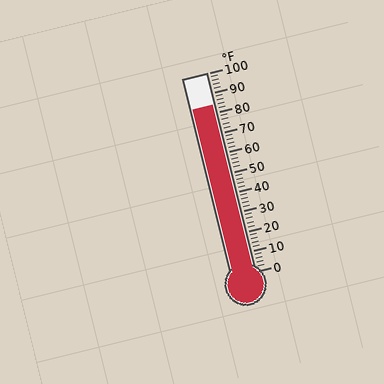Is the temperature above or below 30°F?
The temperature is above 30°F.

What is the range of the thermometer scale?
The thermometer scale ranges from 0°F to 100°F.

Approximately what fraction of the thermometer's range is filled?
The thermometer is filled to approximately 85% of its range.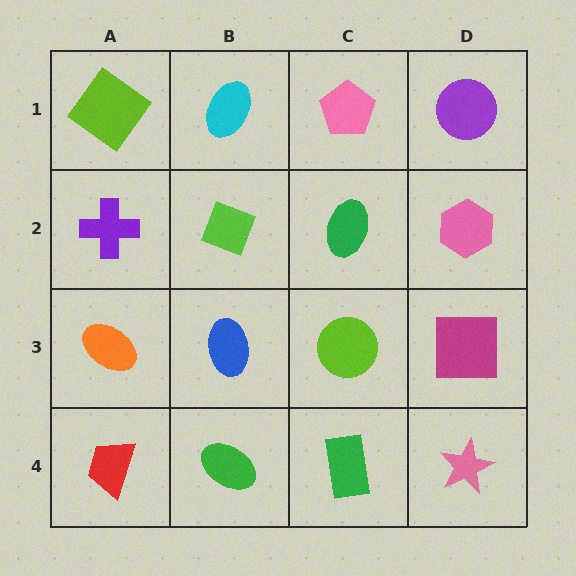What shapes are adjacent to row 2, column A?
A lime diamond (row 1, column A), an orange ellipse (row 3, column A), a lime diamond (row 2, column B).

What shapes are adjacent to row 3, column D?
A pink hexagon (row 2, column D), a pink star (row 4, column D), a lime circle (row 3, column C).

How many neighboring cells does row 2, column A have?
3.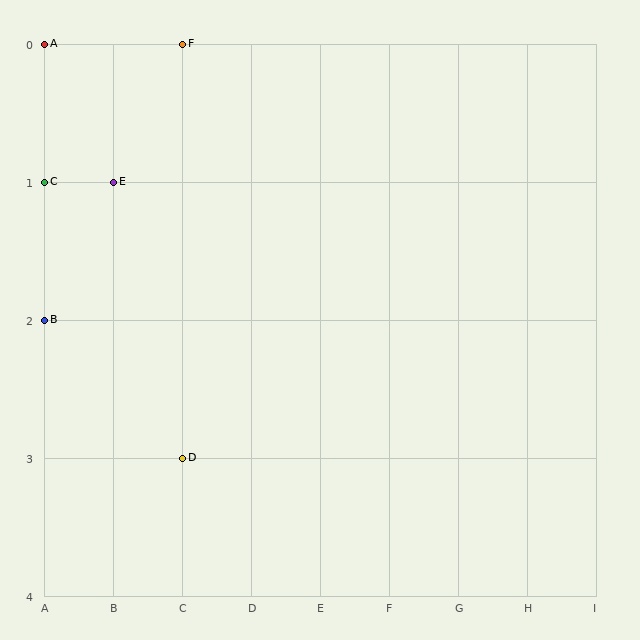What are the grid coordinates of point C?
Point C is at grid coordinates (A, 1).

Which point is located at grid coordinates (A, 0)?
Point A is at (A, 0).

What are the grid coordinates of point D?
Point D is at grid coordinates (C, 3).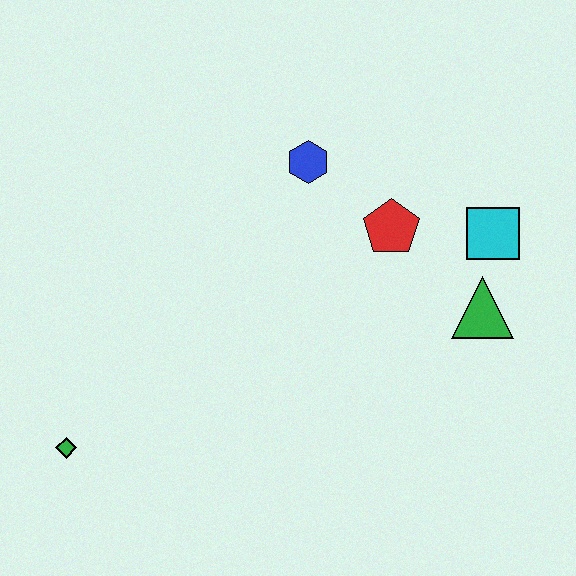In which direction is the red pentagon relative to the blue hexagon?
The red pentagon is to the right of the blue hexagon.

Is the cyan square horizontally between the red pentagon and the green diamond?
No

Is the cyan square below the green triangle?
No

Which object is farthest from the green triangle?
The green diamond is farthest from the green triangle.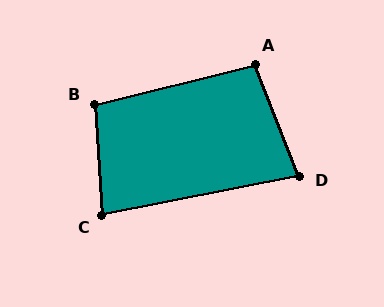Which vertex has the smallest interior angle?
D, at approximately 80 degrees.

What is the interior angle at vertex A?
Approximately 97 degrees (obtuse).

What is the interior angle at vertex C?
Approximately 83 degrees (acute).